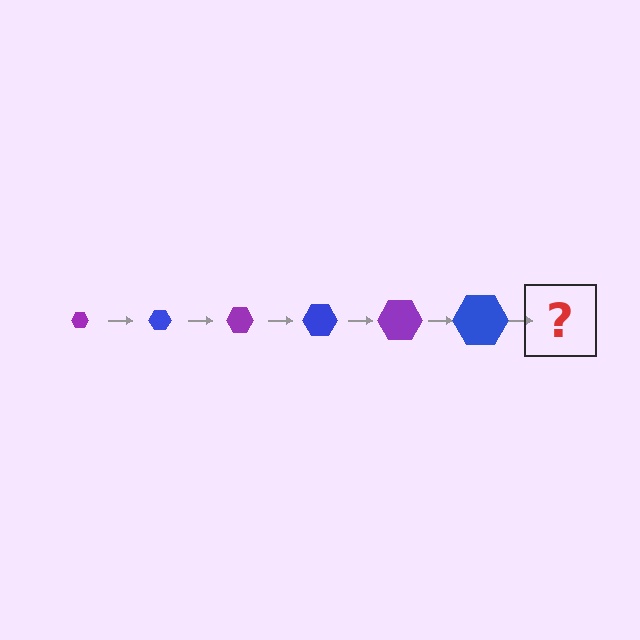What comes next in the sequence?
The next element should be a purple hexagon, larger than the previous one.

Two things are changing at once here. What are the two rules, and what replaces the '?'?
The two rules are that the hexagon grows larger each step and the color cycles through purple and blue. The '?' should be a purple hexagon, larger than the previous one.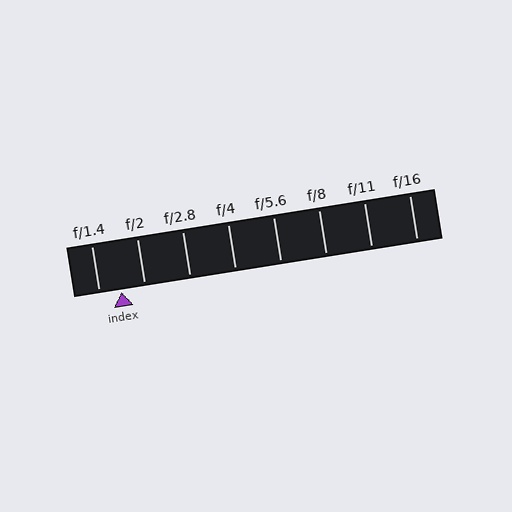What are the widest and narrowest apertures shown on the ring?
The widest aperture shown is f/1.4 and the narrowest is f/16.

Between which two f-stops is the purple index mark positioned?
The index mark is between f/1.4 and f/2.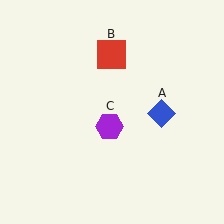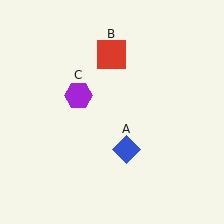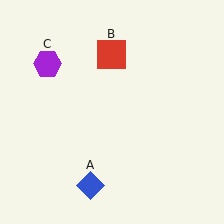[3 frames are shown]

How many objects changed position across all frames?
2 objects changed position: blue diamond (object A), purple hexagon (object C).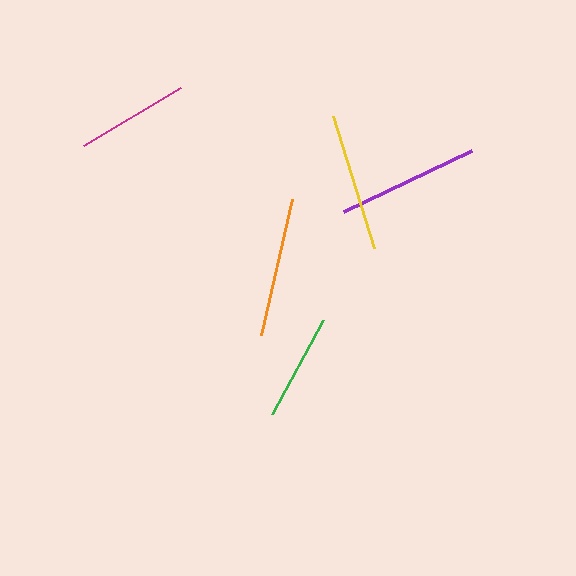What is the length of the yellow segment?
The yellow segment is approximately 138 pixels long.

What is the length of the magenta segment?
The magenta segment is approximately 113 pixels long.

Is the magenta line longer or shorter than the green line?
The magenta line is longer than the green line.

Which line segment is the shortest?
The green line is the shortest at approximately 108 pixels.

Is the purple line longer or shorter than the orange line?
The purple line is longer than the orange line.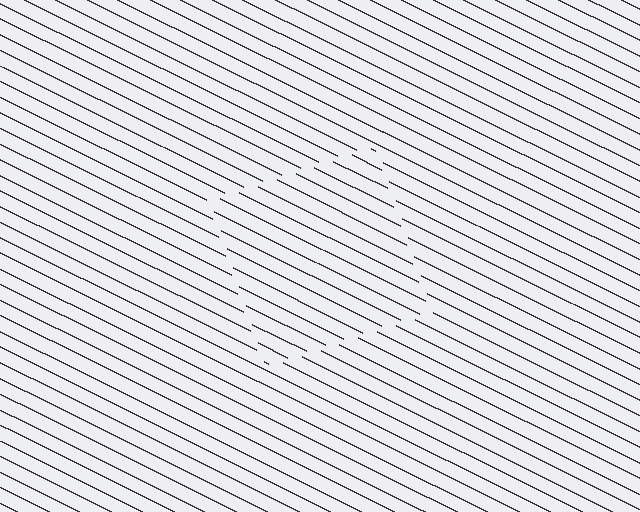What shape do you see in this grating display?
An illusory square. The interior of the shape contains the same grating, shifted by half a period — the contour is defined by the phase discontinuity where line-ends from the inner and outer gratings abut.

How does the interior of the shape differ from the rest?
The interior of the shape contains the same grating, shifted by half a period — the contour is defined by the phase discontinuity where line-ends from the inner and outer gratings abut.